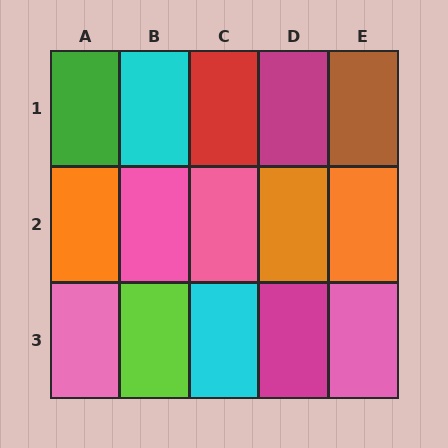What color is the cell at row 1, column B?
Cyan.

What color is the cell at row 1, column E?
Brown.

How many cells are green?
1 cell is green.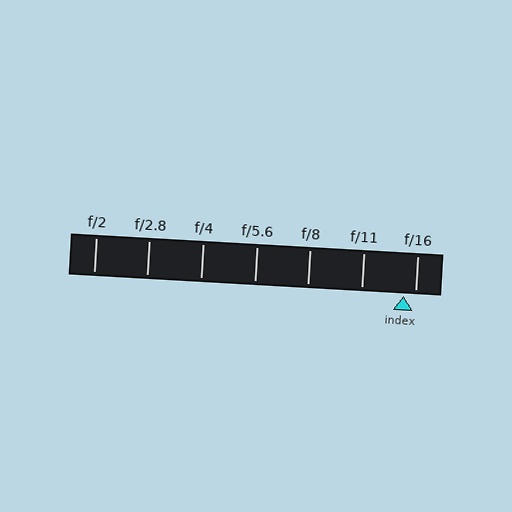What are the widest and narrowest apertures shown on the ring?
The widest aperture shown is f/2 and the narrowest is f/16.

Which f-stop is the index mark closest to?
The index mark is closest to f/16.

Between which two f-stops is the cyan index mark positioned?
The index mark is between f/11 and f/16.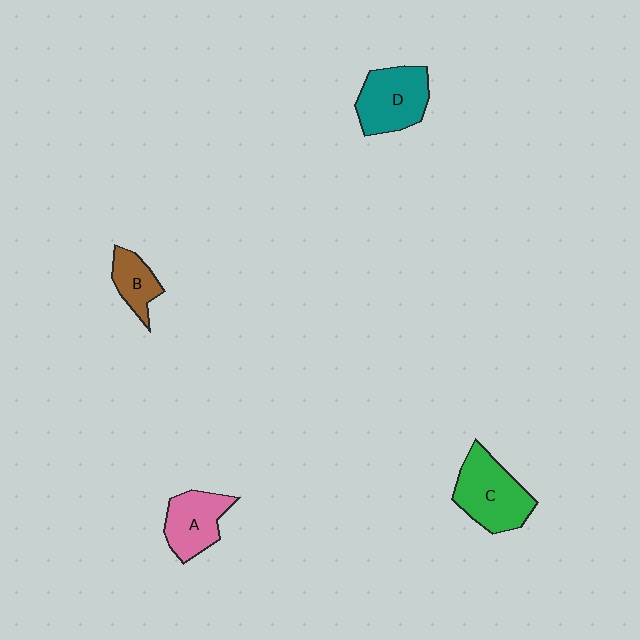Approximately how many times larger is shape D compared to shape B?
Approximately 1.8 times.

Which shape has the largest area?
Shape C (green).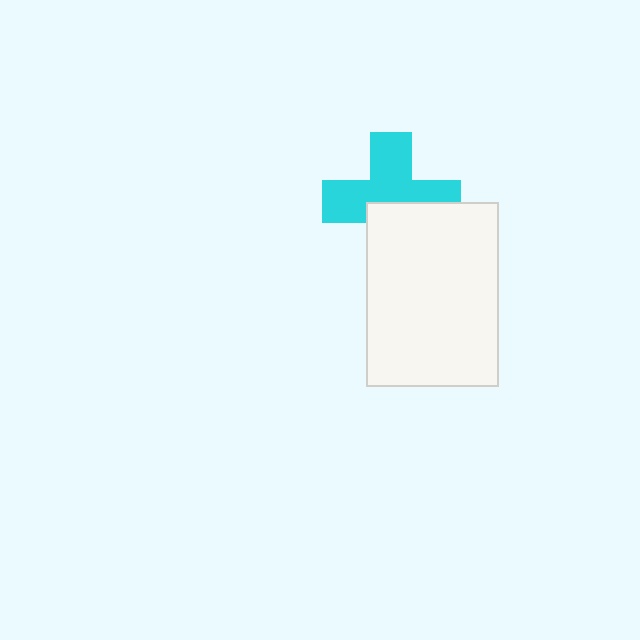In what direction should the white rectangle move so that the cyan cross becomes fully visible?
The white rectangle should move down. That is the shortest direction to clear the overlap and leave the cyan cross fully visible.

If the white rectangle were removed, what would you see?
You would see the complete cyan cross.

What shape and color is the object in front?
The object in front is a white rectangle.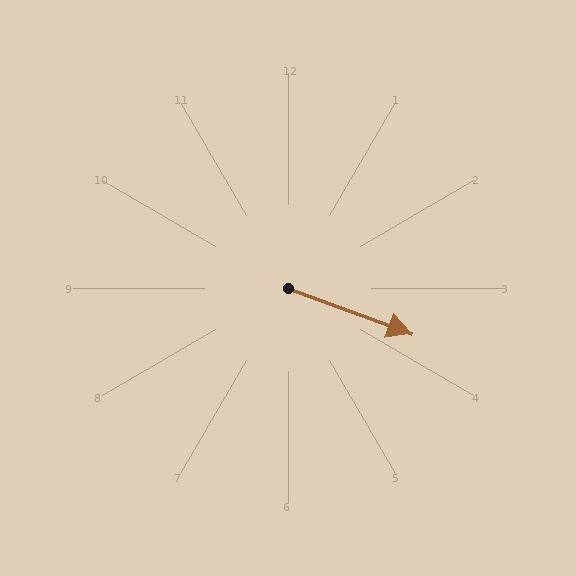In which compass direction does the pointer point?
East.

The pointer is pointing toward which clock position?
Roughly 4 o'clock.